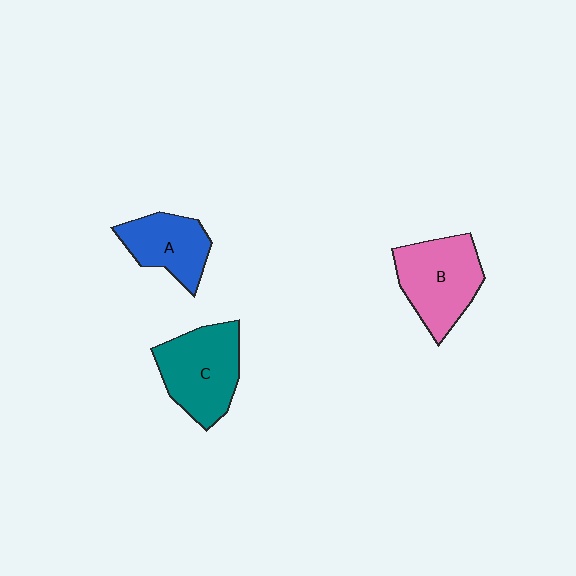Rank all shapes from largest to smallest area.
From largest to smallest: C (teal), B (pink), A (blue).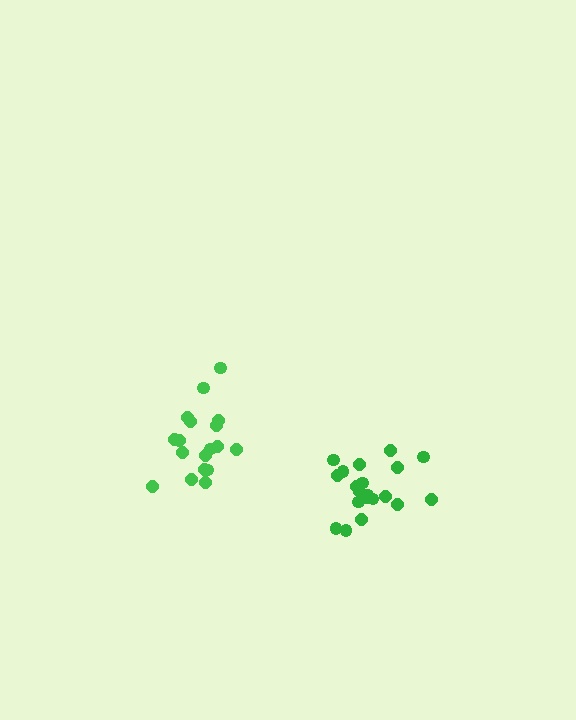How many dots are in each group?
Group 1: 18 dots, Group 2: 20 dots (38 total).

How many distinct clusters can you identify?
There are 2 distinct clusters.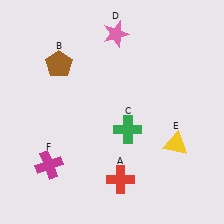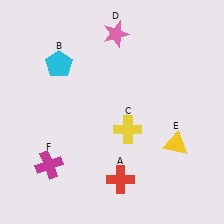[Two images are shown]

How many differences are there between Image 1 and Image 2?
There are 2 differences between the two images.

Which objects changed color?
B changed from brown to cyan. C changed from green to yellow.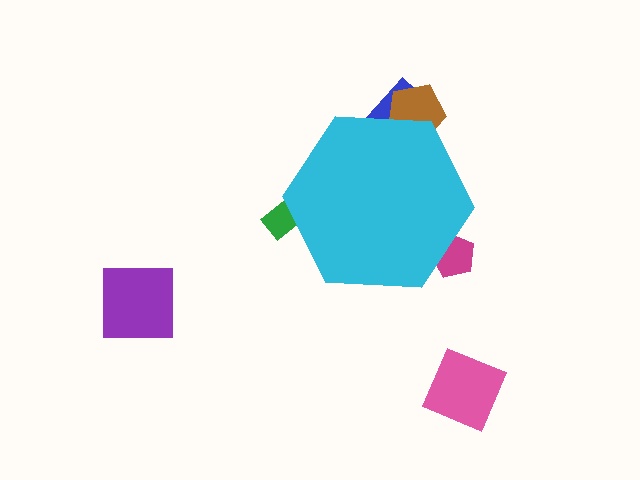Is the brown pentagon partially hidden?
Yes, the brown pentagon is partially hidden behind the cyan hexagon.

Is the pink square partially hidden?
No, the pink square is fully visible.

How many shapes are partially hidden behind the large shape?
4 shapes are partially hidden.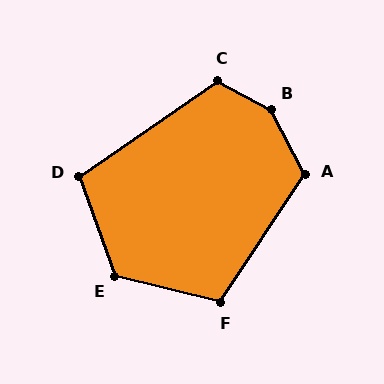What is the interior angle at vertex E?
Approximately 124 degrees (obtuse).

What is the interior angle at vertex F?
Approximately 109 degrees (obtuse).